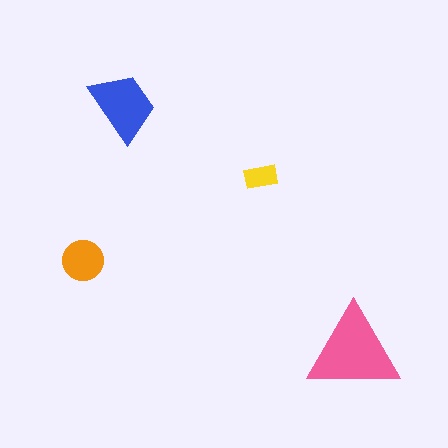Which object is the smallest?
The yellow rectangle.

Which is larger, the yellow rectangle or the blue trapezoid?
The blue trapezoid.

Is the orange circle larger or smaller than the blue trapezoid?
Smaller.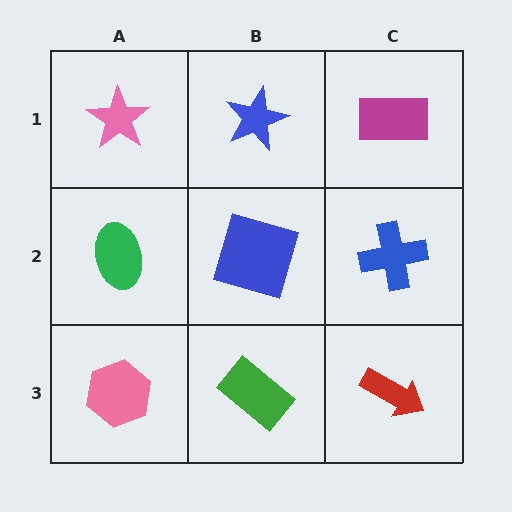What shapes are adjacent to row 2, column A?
A pink star (row 1, column A), a pink hexagon (row 3, column A), a blue square (row 2, column B).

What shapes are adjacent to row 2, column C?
A magenta rectangle (row 1, column C), a red arrow (row 3, column C), a blue square (row 2, column B).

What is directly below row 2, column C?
A red arrow.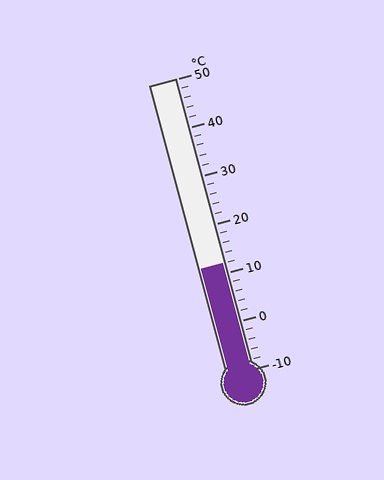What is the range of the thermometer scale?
The thermometer scale ranges from -10°C to 50°C.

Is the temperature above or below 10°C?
The temperature is above 10°C.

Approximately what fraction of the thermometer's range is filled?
The thermometer is filled to approximately 35% of its range.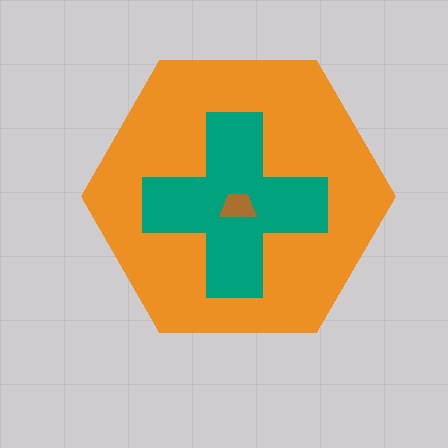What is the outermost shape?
The orange hexagon.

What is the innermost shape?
The brown trapezoid.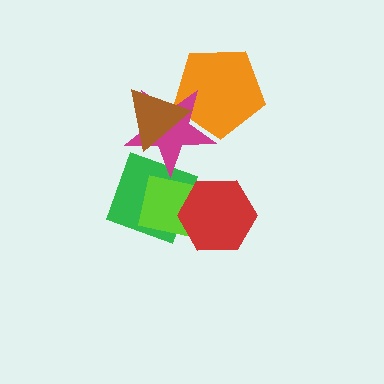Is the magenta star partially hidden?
Yes, it is partially covered by another shape.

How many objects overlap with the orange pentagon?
2 objects overlap with the orange pentagon.